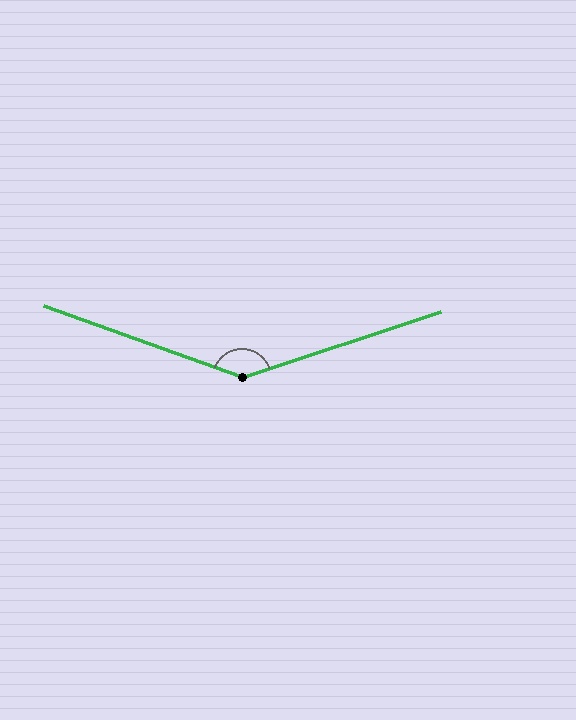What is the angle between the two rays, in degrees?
Approximately 142 degrees.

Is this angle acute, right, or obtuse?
It is obtuse.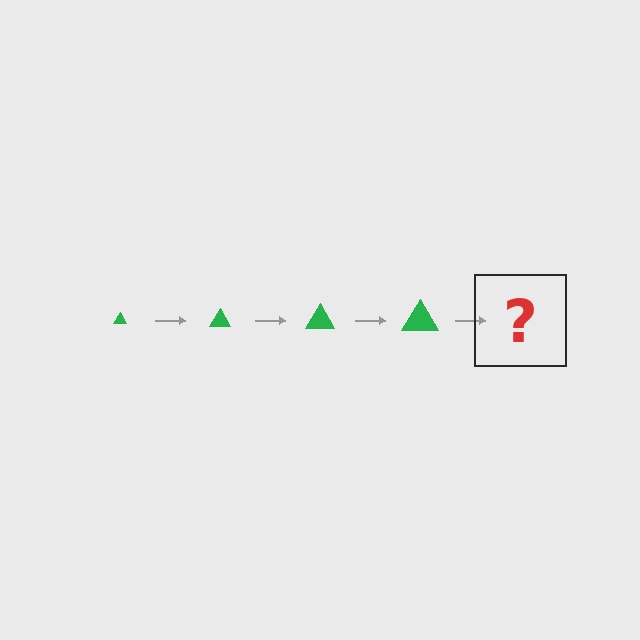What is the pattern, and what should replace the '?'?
The pattern is that the triangle gets progressively larger each step. The '?' should be a green triangle, larger than the previous one.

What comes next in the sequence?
The next element should be a green triangle, larger than the previous one.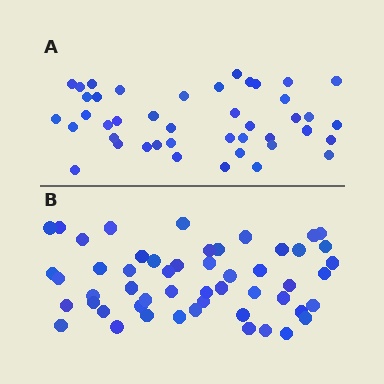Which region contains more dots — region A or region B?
Region B (the bottom region) has more dots.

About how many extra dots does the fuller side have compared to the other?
Region B has roughly 8 or so more dots than region A.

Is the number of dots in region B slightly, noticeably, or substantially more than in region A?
Region B has only slightly more — the two regions are fairly close. The ratio is roughly 1.2 to 1.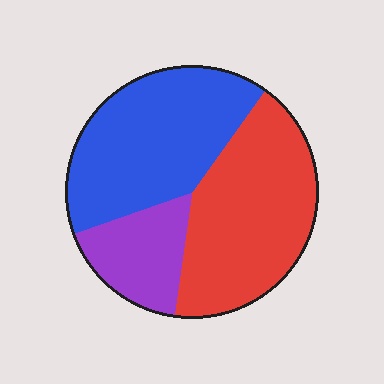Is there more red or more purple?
Red.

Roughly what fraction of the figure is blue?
Blue covers 41% of the figure.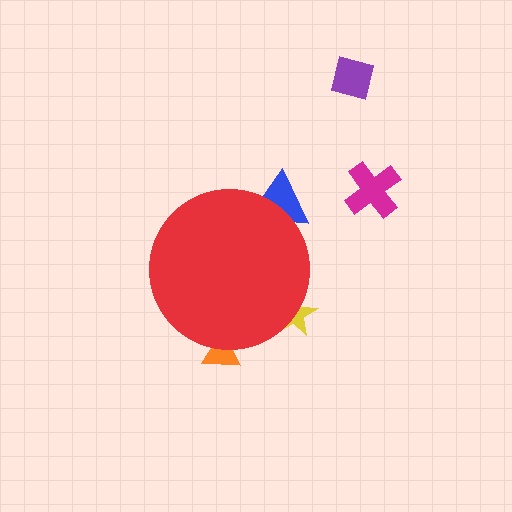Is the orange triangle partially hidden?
Yes, the orange triangle is partially hidden behind the red circle.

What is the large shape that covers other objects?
A red circle.